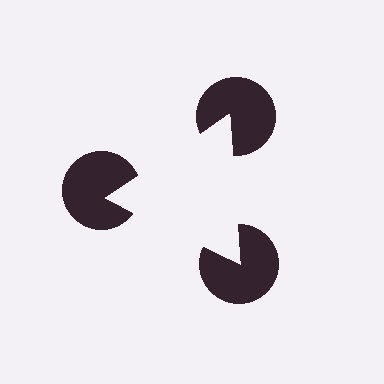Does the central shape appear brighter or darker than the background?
It typically appears slightly brighter than the background, even though no actual brightness change is drawn.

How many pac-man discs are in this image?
There are 3 — one at each vertex of the illusory triangle.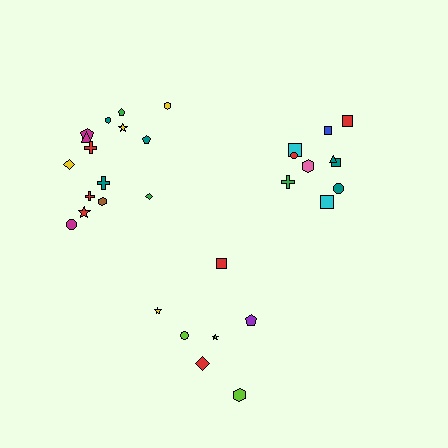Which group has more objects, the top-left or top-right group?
The top-left group.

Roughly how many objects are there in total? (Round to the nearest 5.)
Roughly 30 objects in total.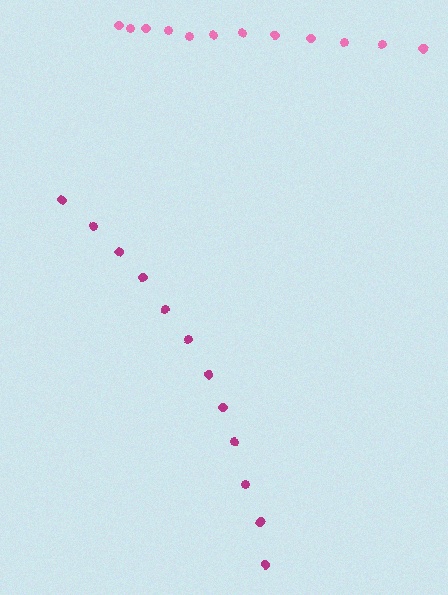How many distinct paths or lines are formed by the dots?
There are 2 distinct paths.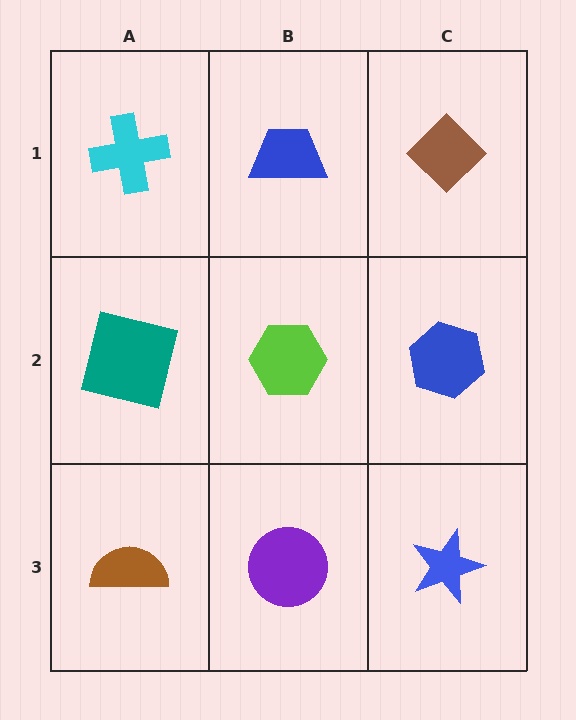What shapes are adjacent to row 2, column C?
A brown diamond (row 1, column C), a blue star (row 3, column C), a lime hexagon (row 2, column B).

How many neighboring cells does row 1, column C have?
2.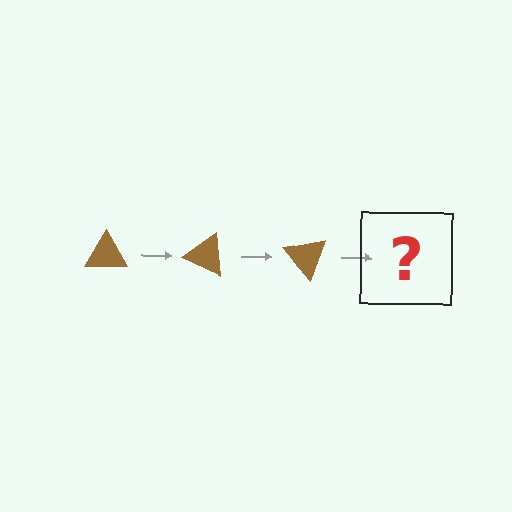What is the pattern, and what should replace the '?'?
The pattern is that the triangle rotates 25 degrees each step. The '?' should be a brown triangle rotated 75 degrees.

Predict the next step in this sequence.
The next step is a brown triangle rotated 75 degrees.